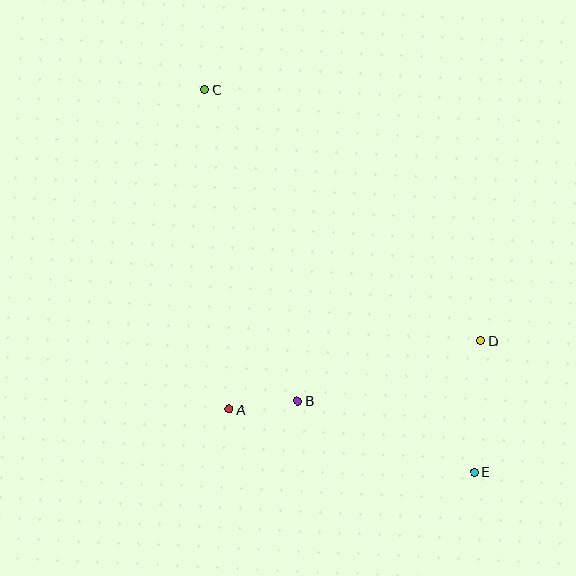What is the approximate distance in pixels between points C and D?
The distance between C and D is approximately 373 pixels.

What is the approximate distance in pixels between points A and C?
The distance between A and C is approximately 320 pixels.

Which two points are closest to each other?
Points A and B are closest to each other.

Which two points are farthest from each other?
Points C and E are farthest from each other.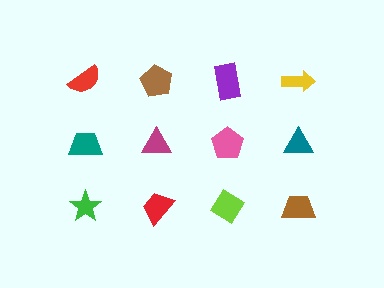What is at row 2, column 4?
A teal triangle.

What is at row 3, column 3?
A lime diamond.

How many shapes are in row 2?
4 shapes.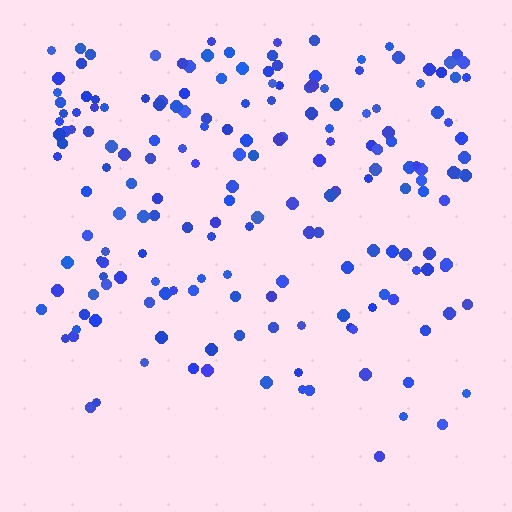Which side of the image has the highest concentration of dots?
The top.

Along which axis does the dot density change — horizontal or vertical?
Vertical.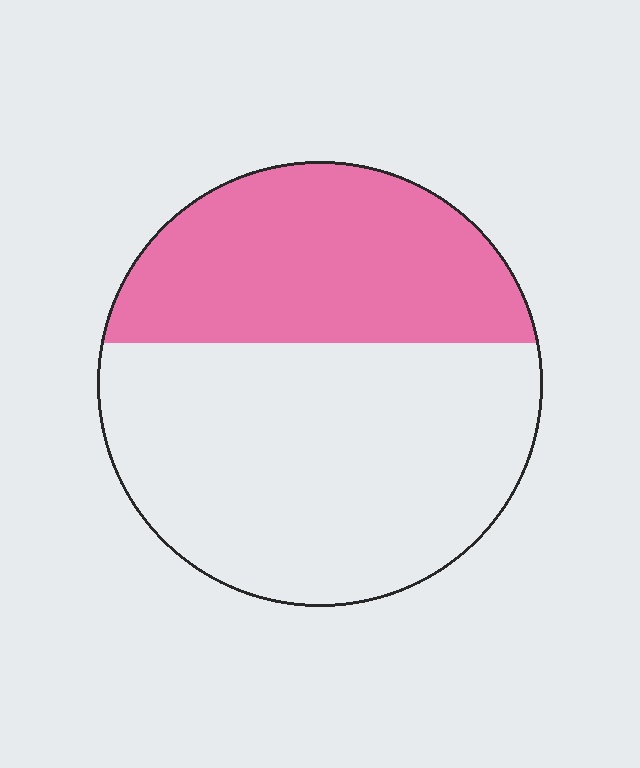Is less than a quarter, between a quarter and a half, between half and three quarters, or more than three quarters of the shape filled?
Between a quarter and a half.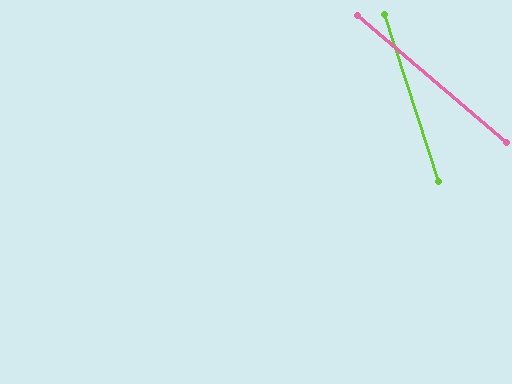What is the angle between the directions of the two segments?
Approximately 32 degrees.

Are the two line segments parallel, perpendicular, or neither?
Neither parallel nor perpendicular — they differ by about 32°.